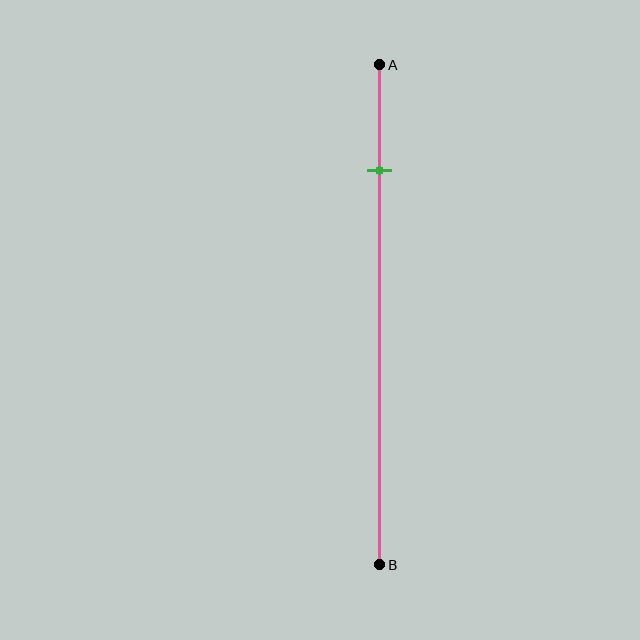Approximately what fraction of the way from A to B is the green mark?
The green mark is approximately 20% of the way from A to B.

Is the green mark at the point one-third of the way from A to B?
No, the mark is at about 20% from A, not at the 33% one-third point.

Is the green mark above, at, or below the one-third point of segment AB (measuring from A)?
The green mark is above the one-third point of segment AB.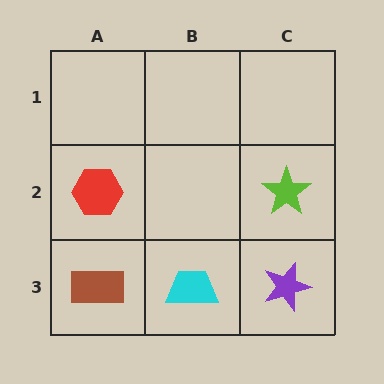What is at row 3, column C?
A purple star.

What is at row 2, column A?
A red hexagon.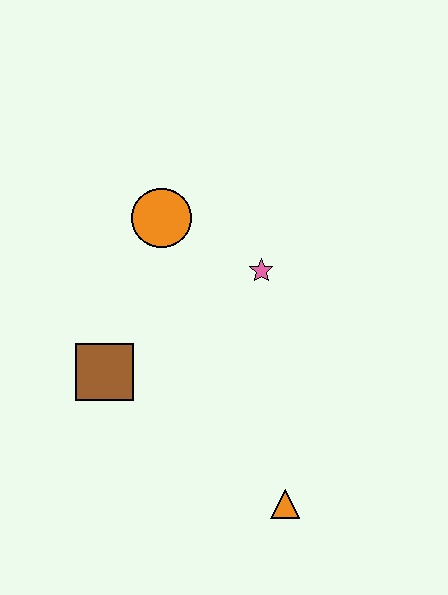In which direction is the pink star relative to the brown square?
The pink star is to the right of the brown square.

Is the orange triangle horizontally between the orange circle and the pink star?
No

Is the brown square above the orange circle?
No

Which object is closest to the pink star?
The orange circle is closest to the pink star.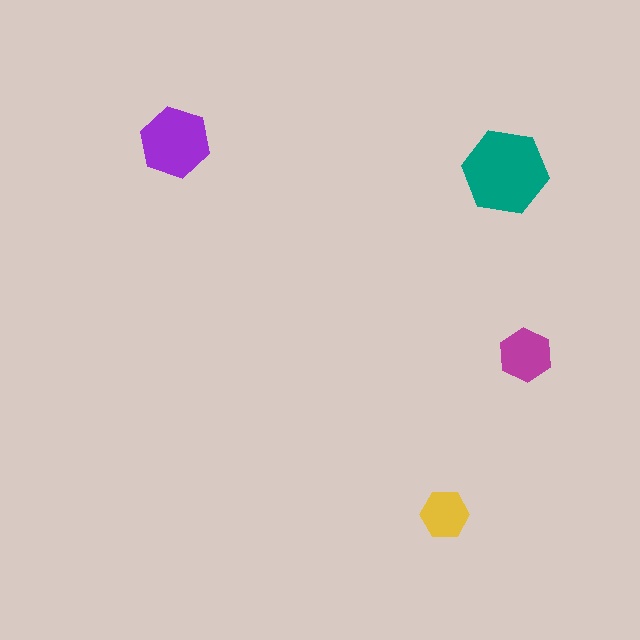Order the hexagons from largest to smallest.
the teal one, the purple one, the magenta one, the yellow one.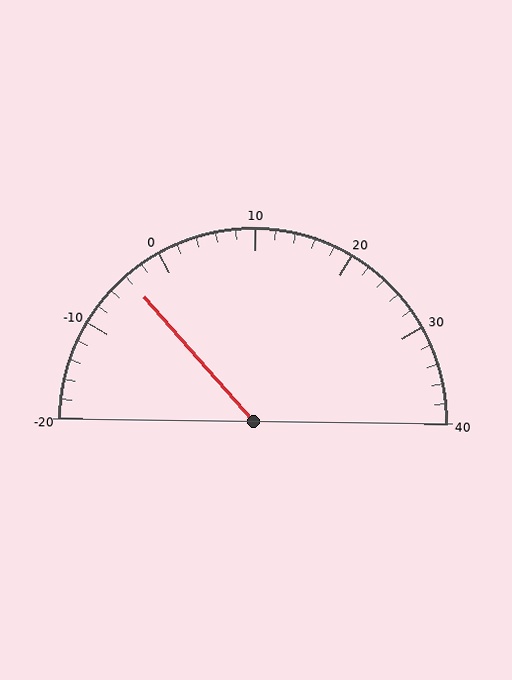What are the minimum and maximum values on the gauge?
The gauge ranges from -20 to 40.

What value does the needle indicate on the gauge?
The needle indicates approximately -4.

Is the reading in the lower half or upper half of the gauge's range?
The reading is in the lower half of the range (-20 to 40).